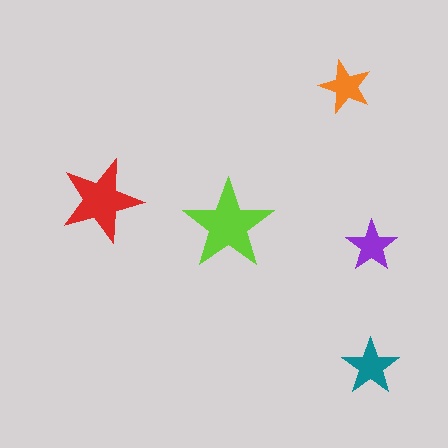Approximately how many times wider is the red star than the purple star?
About 1.5 times wider.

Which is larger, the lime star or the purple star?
The lime one.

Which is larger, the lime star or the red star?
The lime one.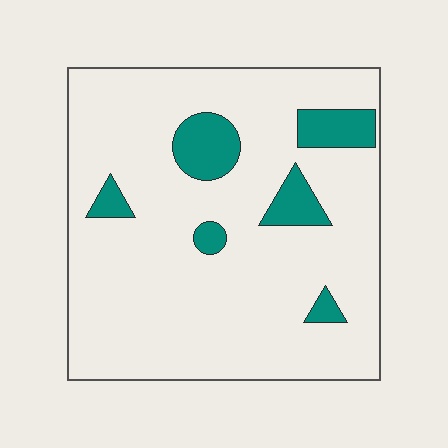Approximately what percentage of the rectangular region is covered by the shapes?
Approximately 10%.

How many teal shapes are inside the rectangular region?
6.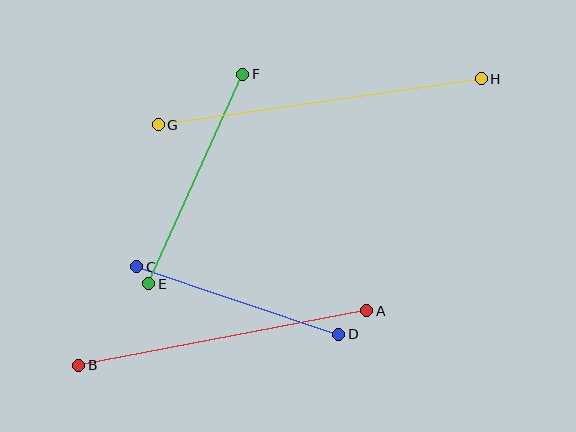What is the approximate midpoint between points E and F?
The midpoint is at approximately (196, 179) pixels.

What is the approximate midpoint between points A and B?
The midpoint is at approximately (223, 338) pixels.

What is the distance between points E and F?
The distance is approximately 230 pixels.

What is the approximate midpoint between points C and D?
The midpoint is at approximately (238, 300) pixels.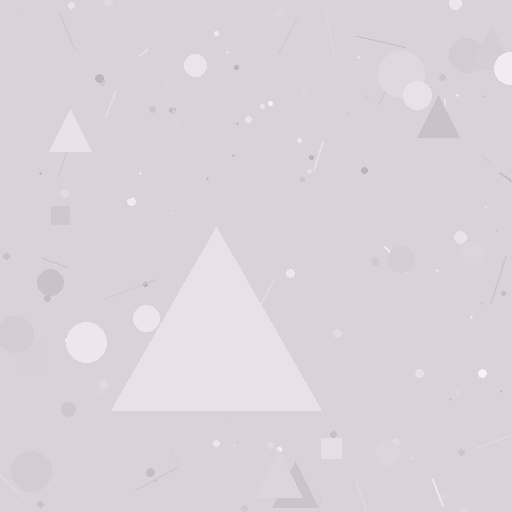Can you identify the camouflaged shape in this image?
The camouflaged shape is a triangle.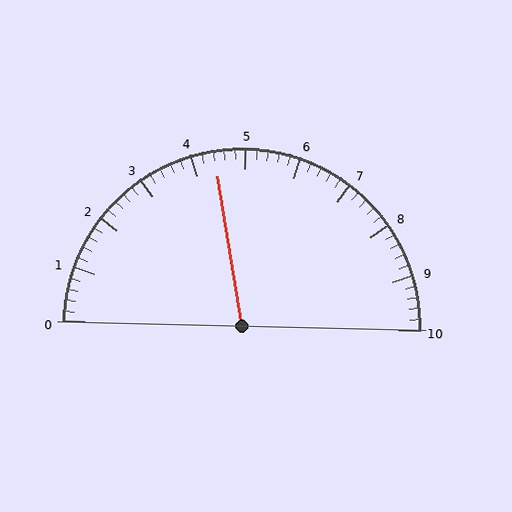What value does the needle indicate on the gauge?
The needle indicates approximately 4.4.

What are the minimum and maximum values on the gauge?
The gauge ranges from 0 to 10.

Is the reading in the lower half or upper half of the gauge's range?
The reading is in the lower half of the range (0 to 10).